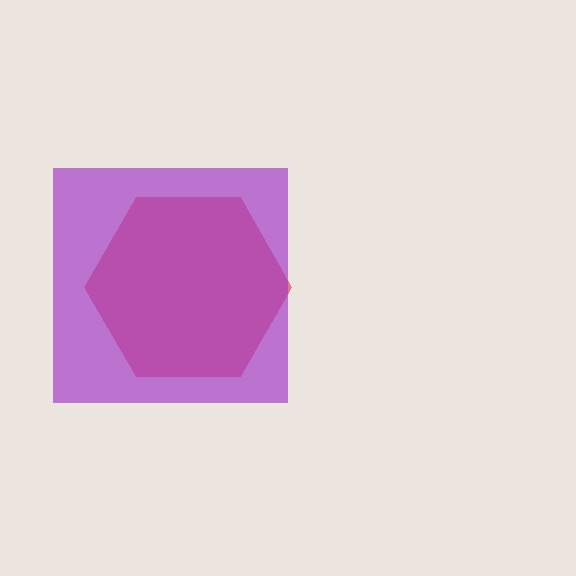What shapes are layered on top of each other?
The layered shapes are: a red hexagon, a purple square.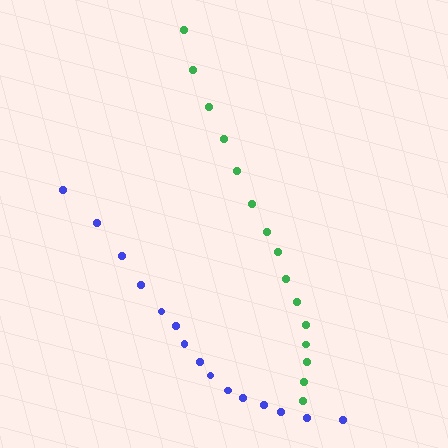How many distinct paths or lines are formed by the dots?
There are 2 distinct paths.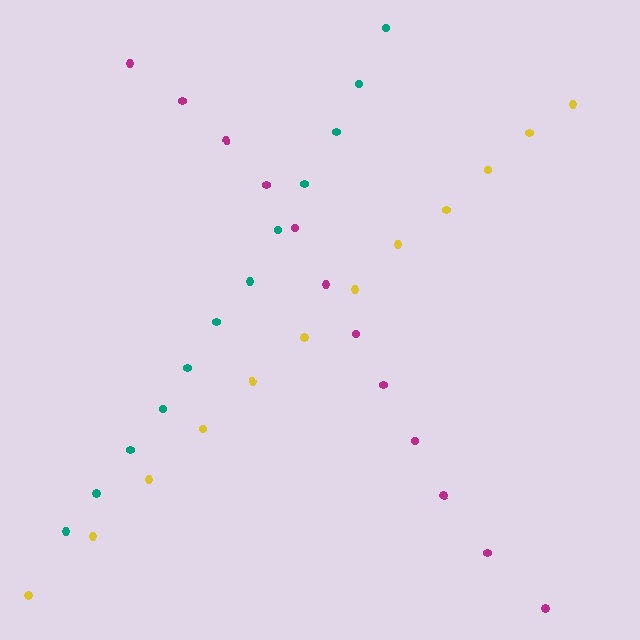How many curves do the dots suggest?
There are 3 distinct paths.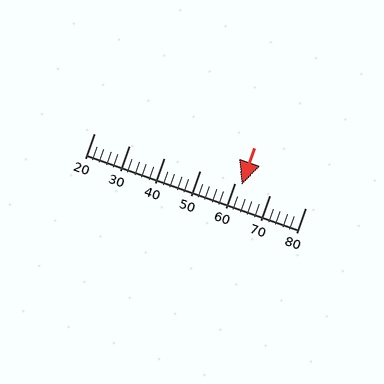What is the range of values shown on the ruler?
The ruler shows values from 20 to 80.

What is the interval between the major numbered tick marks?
The major tick marks are spaced 10 units apart.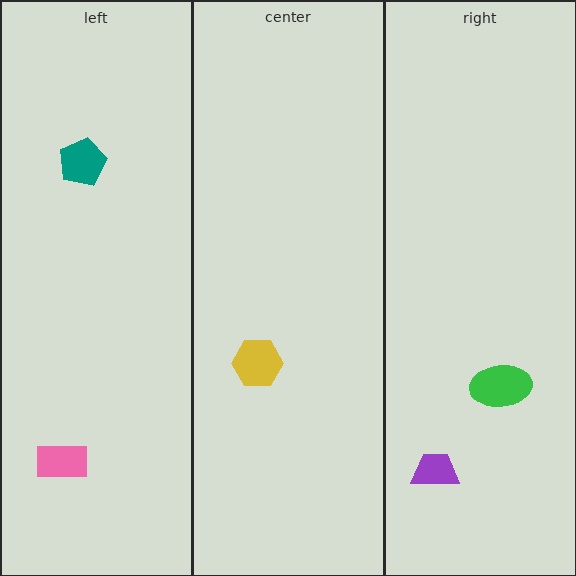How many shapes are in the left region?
2.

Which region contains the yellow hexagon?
The center region.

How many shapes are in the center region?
1.